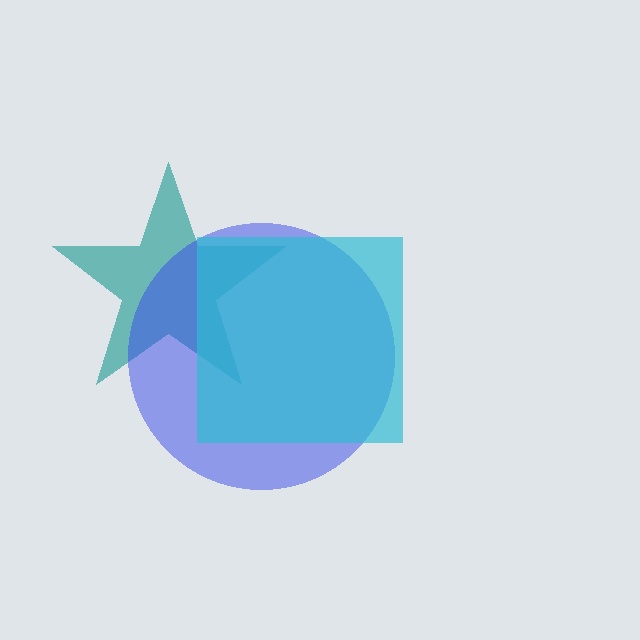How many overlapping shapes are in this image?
There are 3 overlapping shapes in the image.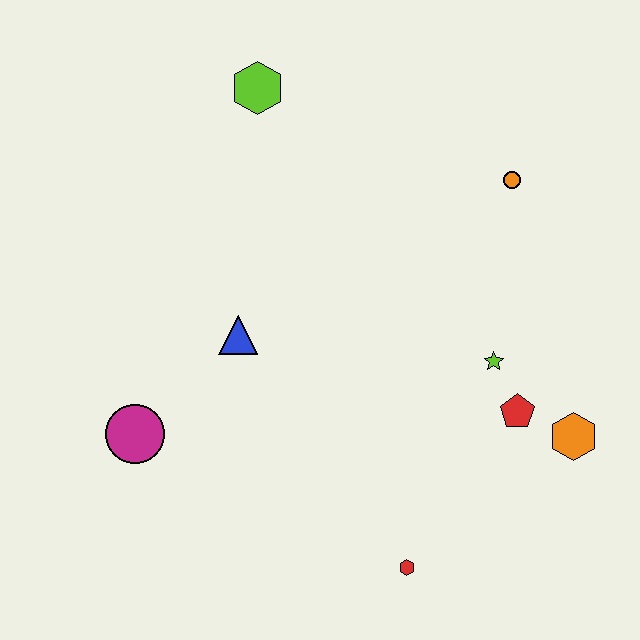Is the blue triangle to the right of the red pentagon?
No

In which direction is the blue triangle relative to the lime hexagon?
The blue triangle is below the lime hexagon.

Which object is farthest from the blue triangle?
The orange hexagon is farthest from the blue triangle.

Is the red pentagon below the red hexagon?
No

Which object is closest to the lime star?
The red pentagon is closest to the lime star.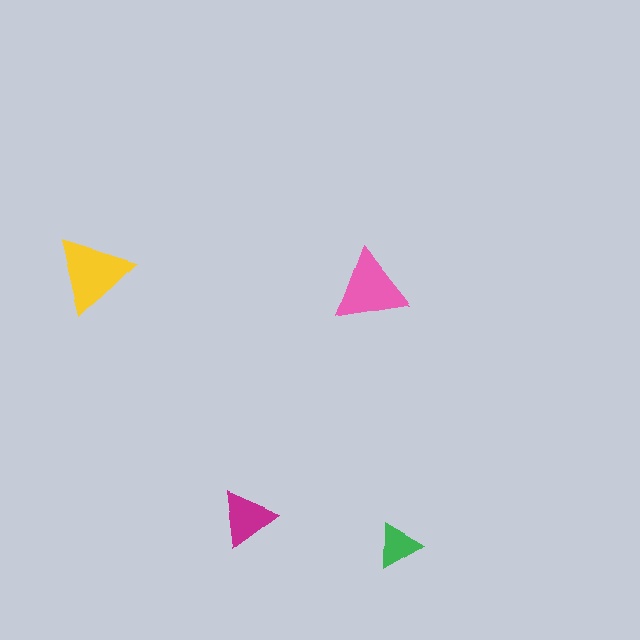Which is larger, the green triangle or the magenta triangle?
The magenta one.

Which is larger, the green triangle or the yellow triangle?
The yellow one.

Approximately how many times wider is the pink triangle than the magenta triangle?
About 1.5 times wider.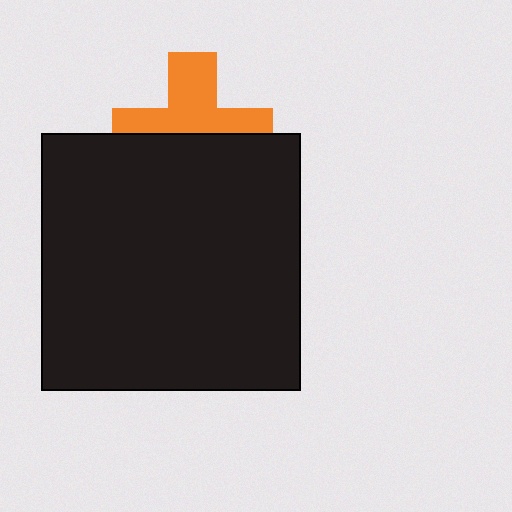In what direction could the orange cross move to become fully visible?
The orange cross could move up. That would shift it out from behind the black rectangle entirely.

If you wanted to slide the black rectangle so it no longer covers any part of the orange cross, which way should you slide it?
Slide it down — that is the most direct way to separate the two shapes.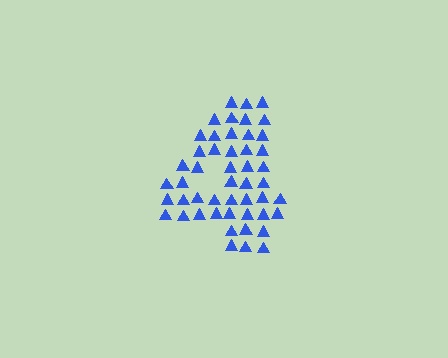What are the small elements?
The small elements are triangles.